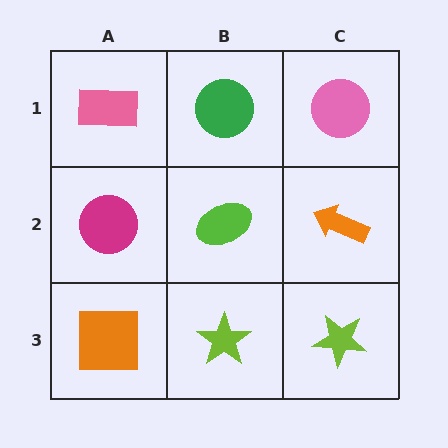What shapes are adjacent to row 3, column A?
A magenta circle (row 2, column A), a lime star (row 3, column B).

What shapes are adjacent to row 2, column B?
A green circle (row 1, column B), a lime star (row 3, column B), a magenta circle (row 2, column A), an orange arrow (row 2, column C).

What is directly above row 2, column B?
A green circle.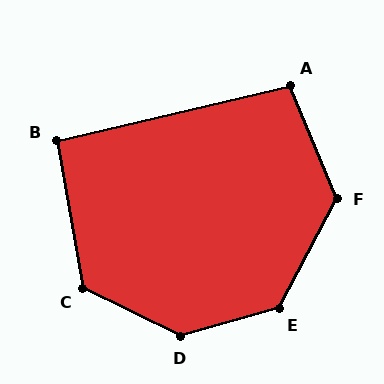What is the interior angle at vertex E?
Approximately 134 degrees (obtuse).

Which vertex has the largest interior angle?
D, at approximately 137 degrees.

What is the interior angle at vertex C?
Approximately 127 degrees (obtuse).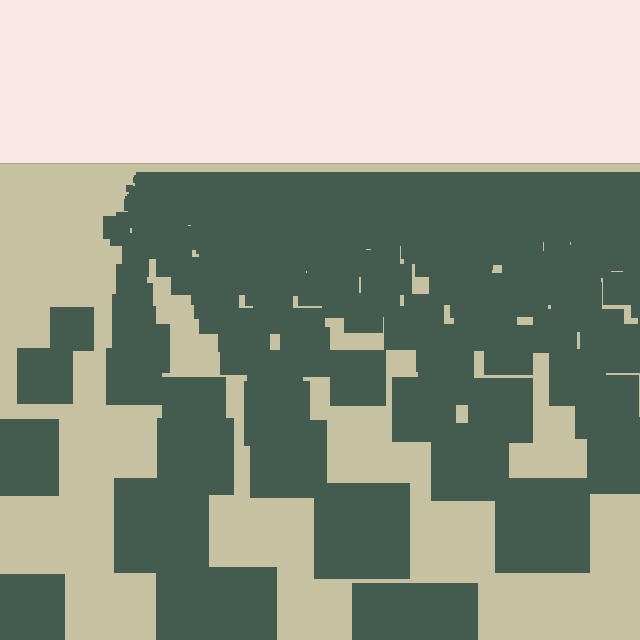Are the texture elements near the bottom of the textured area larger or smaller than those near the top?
Larger. Near the bottom, elements are closer to the viewer and appear at a bigger on-screen size.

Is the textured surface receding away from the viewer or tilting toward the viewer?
The surface is receding away from the viewer. Texture elements get smaller and denser toward the top.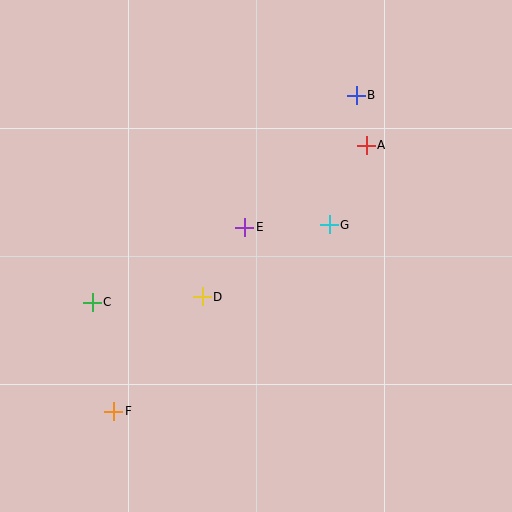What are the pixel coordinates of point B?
Point B is at (356, 95).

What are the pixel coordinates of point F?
Point F is at (114, 411).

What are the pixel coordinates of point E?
Point E is at (245, 227).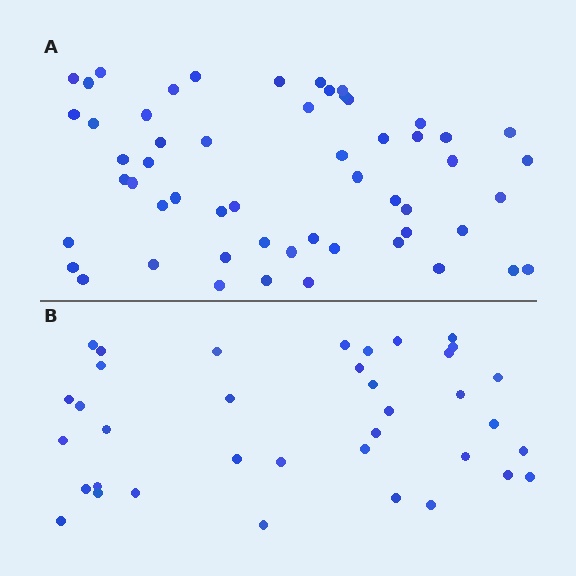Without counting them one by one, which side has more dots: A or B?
Region A (the top region) has more dots.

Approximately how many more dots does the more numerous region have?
Region A has approximately 20 more dots than region B.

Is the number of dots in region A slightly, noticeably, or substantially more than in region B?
Region A has substantially more. The ratio is roughly 1.5 to 1.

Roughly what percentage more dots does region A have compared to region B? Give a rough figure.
About 50% more.